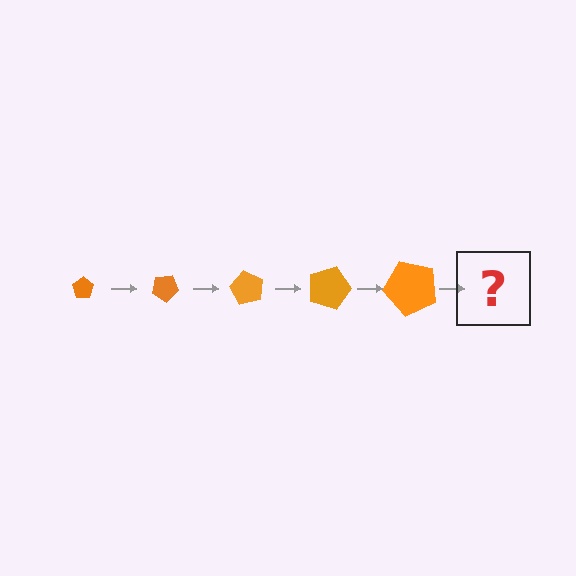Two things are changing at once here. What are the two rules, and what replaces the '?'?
The two rules are that the pentagon grows larger each step and it rotates 30 degrees each step. The '?' should be a pentagon, larger than the previous one and rotated 150 degrees from the start.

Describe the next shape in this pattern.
It should be a pentagon, larger than the previous one and rotated 150 degrees from the start.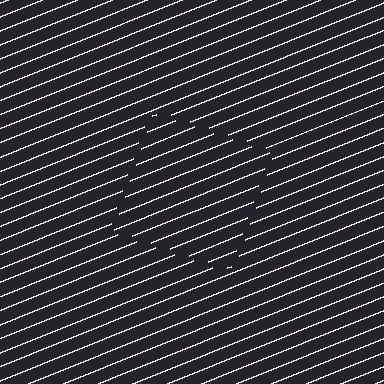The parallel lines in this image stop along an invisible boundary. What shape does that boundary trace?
An illusory square. The interior of the shape contains the same grating, shifted by half a period — the contour is defined by the phase discontinuity where line-ends from the inner and outer gratings abut.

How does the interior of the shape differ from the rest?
The interior of the shape contains the same grating, shifted by half a period — the contour is defined by the phase discontinuity where line-ends from the inner and outer gratings abut.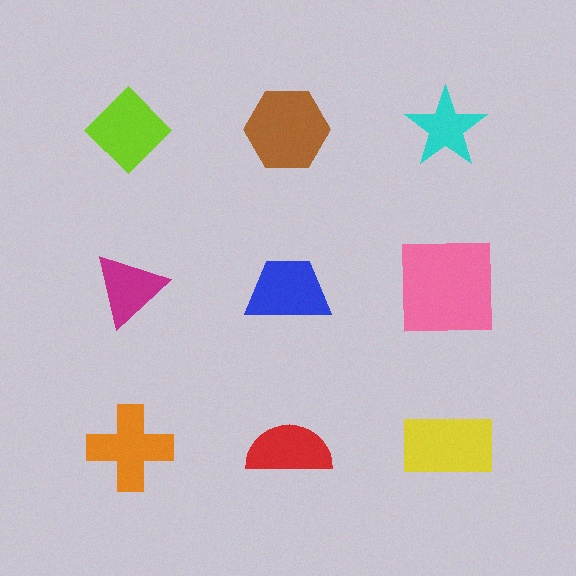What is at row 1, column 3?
A cyan star.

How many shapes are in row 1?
3 shapes.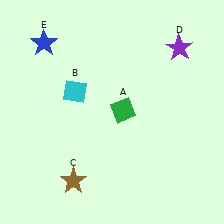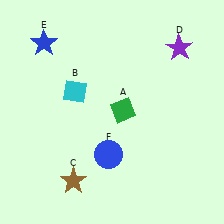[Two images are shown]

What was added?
A blue circle (F) was added in Image 2.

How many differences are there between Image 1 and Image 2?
There is 1 difference between the two images.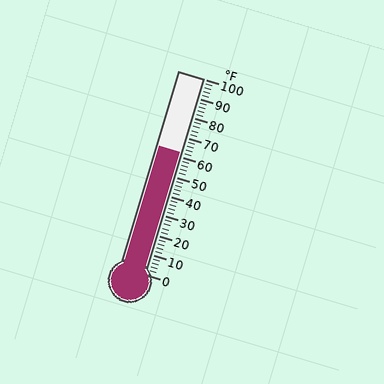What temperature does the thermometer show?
The thermometer shows approximately 62°F.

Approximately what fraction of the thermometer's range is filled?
The thermometer is filled to approximately 60% of its range.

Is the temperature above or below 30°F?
The temperature is above 30°F.